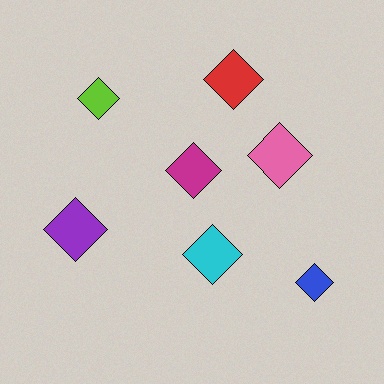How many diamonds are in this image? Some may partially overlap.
There are 7 diamonds.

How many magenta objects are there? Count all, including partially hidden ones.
There is 1 magenta object.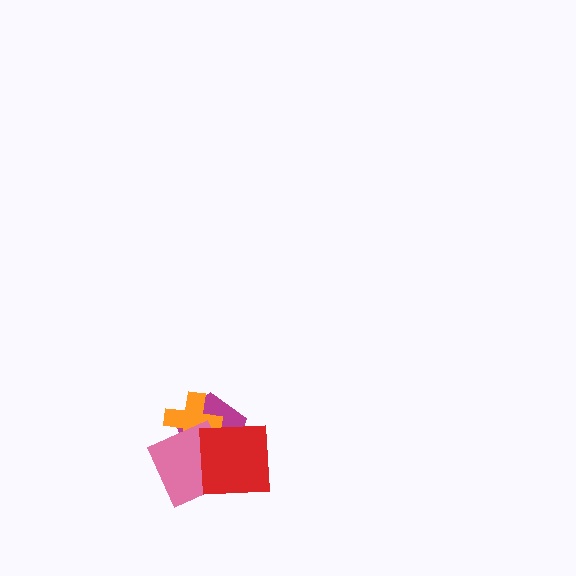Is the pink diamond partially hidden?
Yes, it is partially covered by another shape.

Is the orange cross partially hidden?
Yes, it is partially covered by another shape.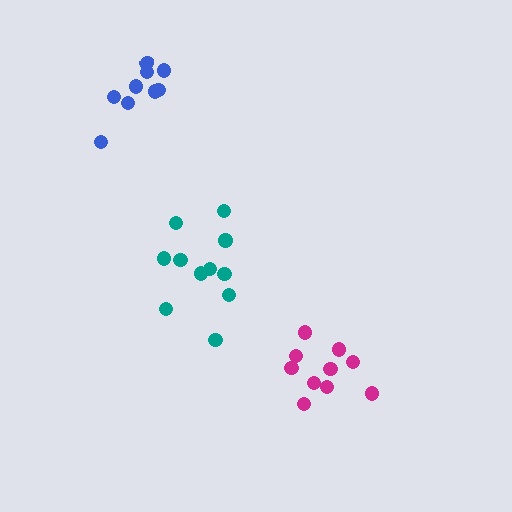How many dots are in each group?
Group 1: 11 dots, Group 2: 10 dots, Group 3: 9 dots (30 total).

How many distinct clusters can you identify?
There are 3 distinct clusters.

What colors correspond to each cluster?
The clusters are colored: teal, magenta, blue.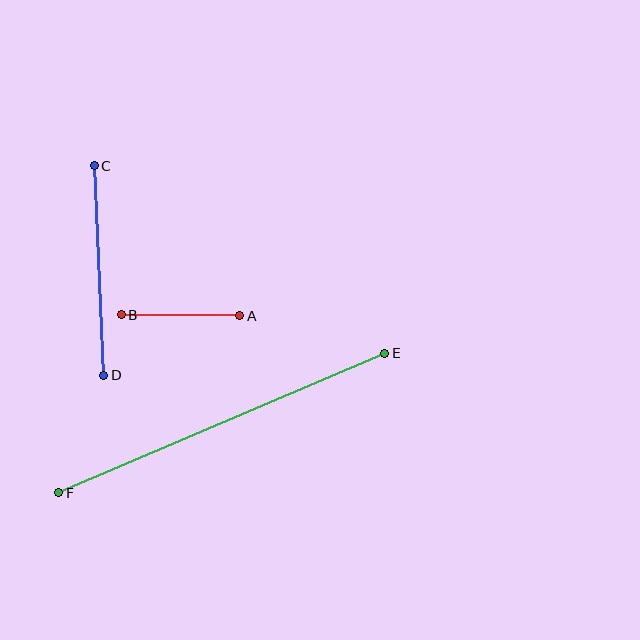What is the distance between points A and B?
The distance is approximately 119 pixels.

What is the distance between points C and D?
The distance is approximately 210 pixels.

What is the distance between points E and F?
The distance is approximately 355 pixels.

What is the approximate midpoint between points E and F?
The midpoint is at approximately (222, 423) pixels.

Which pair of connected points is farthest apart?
Points E and F are farthest apart.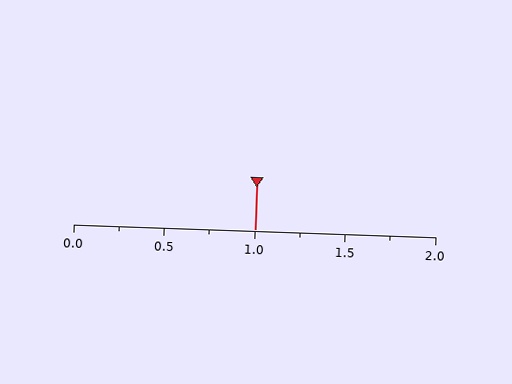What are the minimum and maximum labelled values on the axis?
The axis runs from 0.0 to 2.0.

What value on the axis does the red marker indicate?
The marker indicates approximately 1.